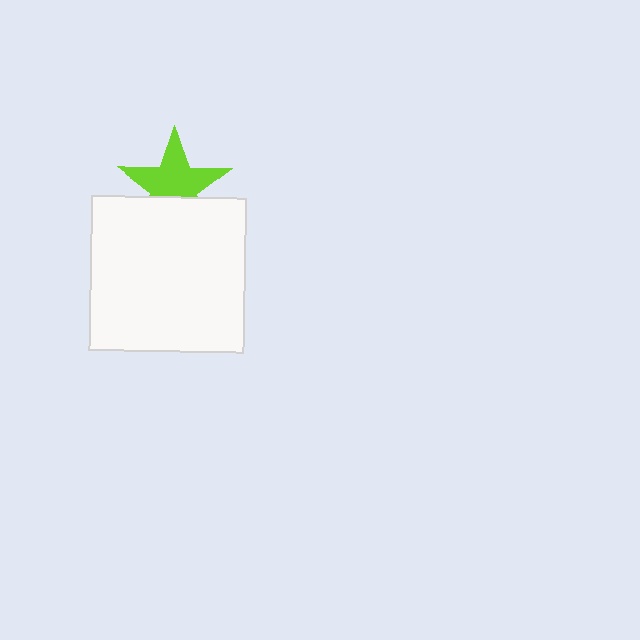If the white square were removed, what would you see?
You would see the complete lime star.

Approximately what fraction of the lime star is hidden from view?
Roughly 33% of the lime star is hidden behind the white square.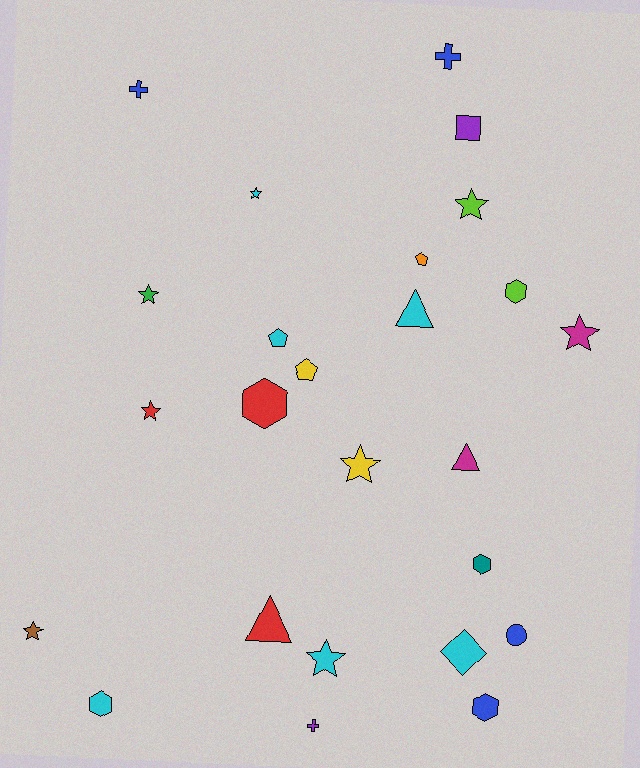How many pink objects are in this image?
There are no pink objects.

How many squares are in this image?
There is 1 square.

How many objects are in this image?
There are 25 objects.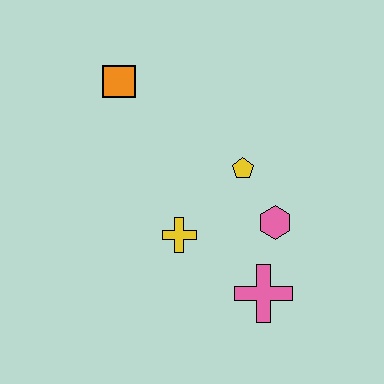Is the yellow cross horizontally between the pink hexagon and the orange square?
Yes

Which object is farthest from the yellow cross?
The orange square is farthest from the yellow cross.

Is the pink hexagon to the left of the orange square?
No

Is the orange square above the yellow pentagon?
Yes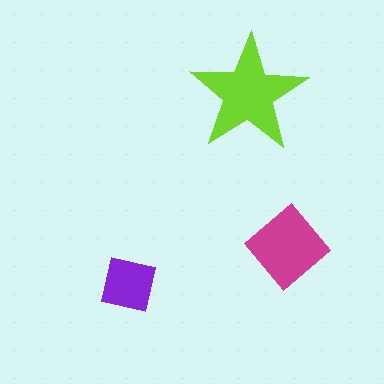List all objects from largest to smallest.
The lime star, the magenta diamond, the purple square.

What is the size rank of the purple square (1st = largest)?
3rd.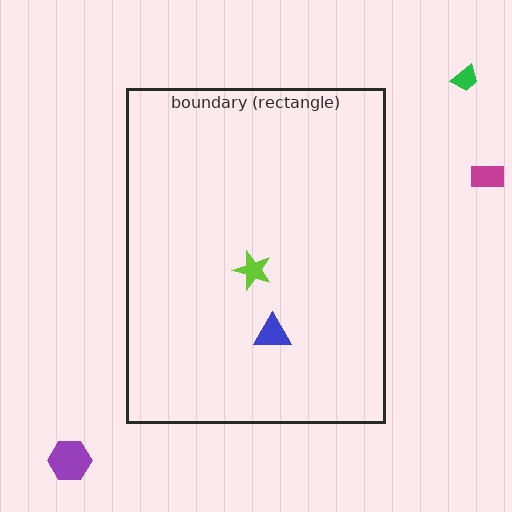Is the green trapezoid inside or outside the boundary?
Outside.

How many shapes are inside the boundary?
2 inside, 3 outside.